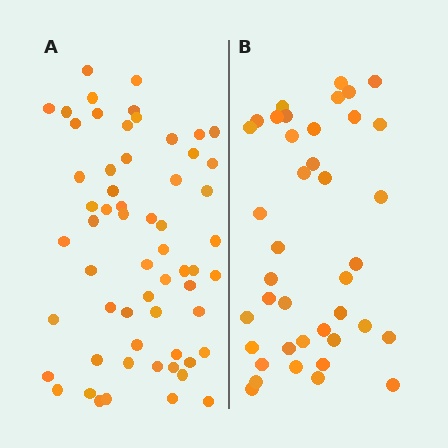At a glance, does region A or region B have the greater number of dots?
Region A (the left region) has more dots.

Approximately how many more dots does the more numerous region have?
Region A has approximately 20 more dots than region B.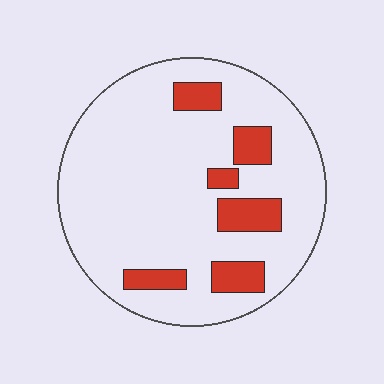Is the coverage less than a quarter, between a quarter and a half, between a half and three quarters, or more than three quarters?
Less than a quarter.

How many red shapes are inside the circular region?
6.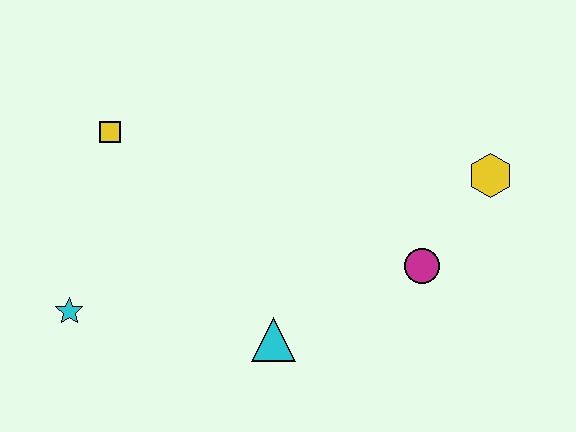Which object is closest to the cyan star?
The yellow square is closest to the cyan star.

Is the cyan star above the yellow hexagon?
No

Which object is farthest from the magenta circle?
The cyan star is farthest from the magenta circle.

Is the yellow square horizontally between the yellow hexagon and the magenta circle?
No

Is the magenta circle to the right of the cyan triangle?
Yes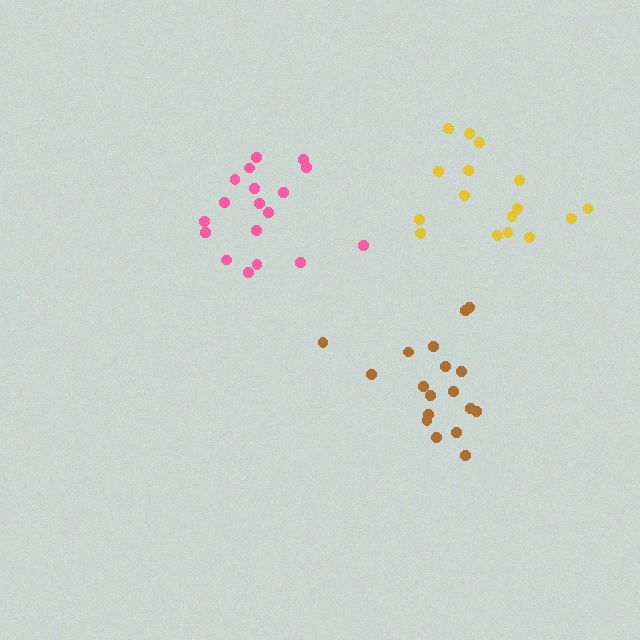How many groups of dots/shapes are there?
There are 3 groups.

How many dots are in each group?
Group 1: 18 dots, Group 2: 18 dots, Group 3: 16 dots (52 total).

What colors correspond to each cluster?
The clusters are colored: pink, brown, yellow.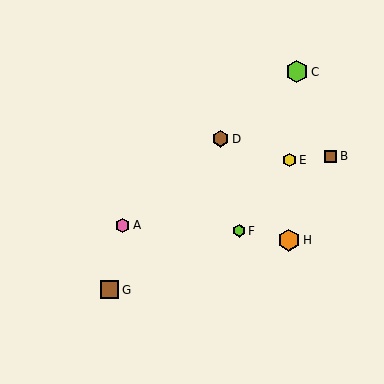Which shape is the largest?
The lime hexagon (labeled C) is the largest.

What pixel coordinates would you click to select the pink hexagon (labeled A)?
Click at (123, 225) to select the pink hexagon A.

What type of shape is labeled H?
Shape H is an orange hexagon.